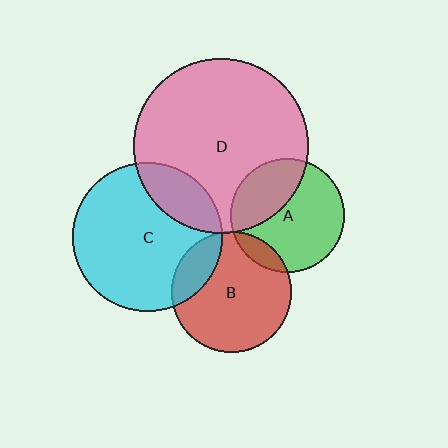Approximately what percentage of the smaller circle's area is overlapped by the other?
Approximately 20%.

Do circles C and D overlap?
Yes.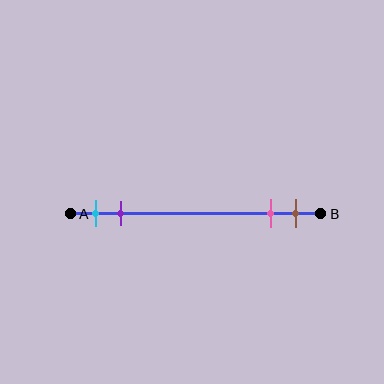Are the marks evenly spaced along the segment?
No, the marks are not evenly spaced.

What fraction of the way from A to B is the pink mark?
The pink mark is approximately 80% (0.8) of the way from A to B.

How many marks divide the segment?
There are 4 marks dividing the segment.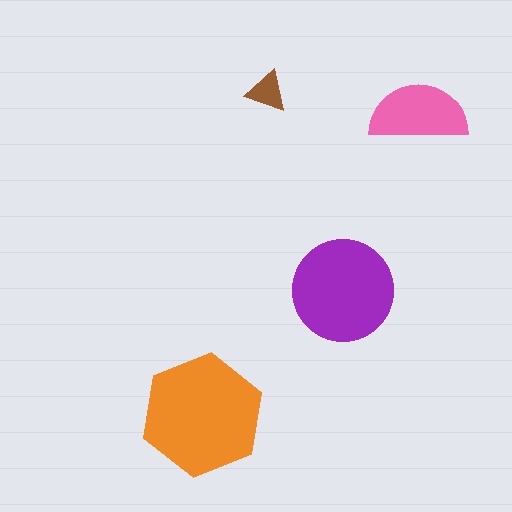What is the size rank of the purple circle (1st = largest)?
2nd.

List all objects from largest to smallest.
The orange hexagon, the purple circle, the pink semicircle, the brown triangle.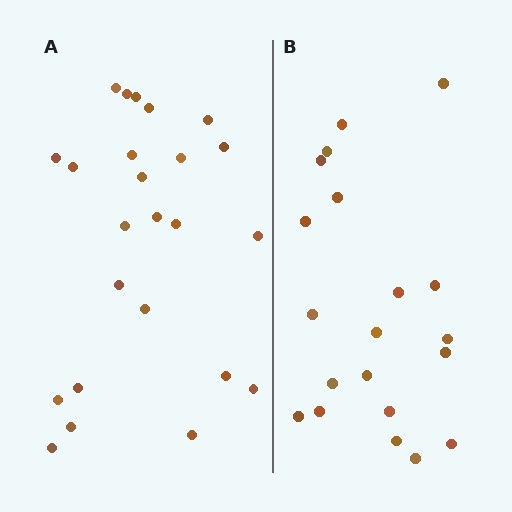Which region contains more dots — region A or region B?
Region A (the left region) has more dots.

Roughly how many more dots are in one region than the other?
Region A has about 4 more dots than region B.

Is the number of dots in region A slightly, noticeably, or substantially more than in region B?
Region A has only slightly more — the two regions are fairly close. The ratio is roughly 1.2 to 1.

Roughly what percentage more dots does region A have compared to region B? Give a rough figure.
About 20% more.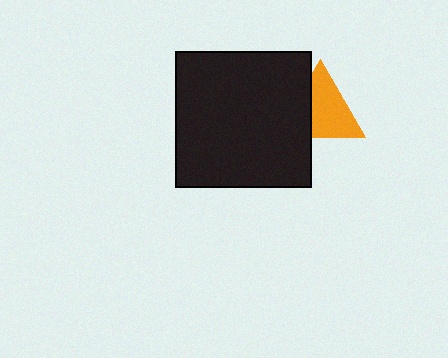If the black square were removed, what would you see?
You would see the complete orange triangle.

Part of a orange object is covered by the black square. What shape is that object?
It is a triangle.